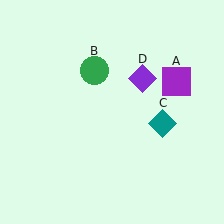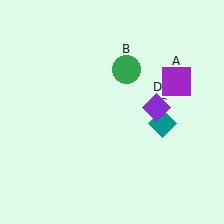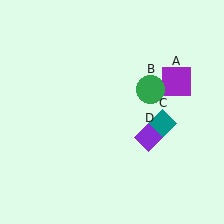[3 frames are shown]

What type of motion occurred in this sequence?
The green circle (object B), purple diamond (object D) rotated clockwise around the center of the scene.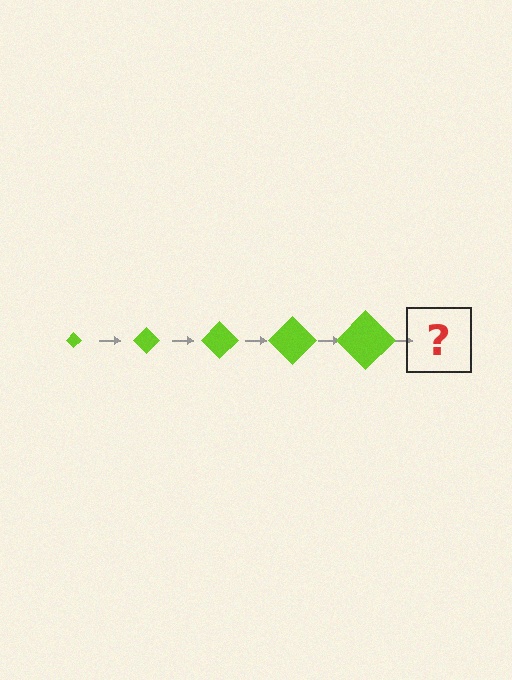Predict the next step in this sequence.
The next step is a lime diamond, larger than the previous one.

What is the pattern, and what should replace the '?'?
The pattern is that the diamond gets progressively larger each step. The '?' should be a lime diamond, larger than the previous one.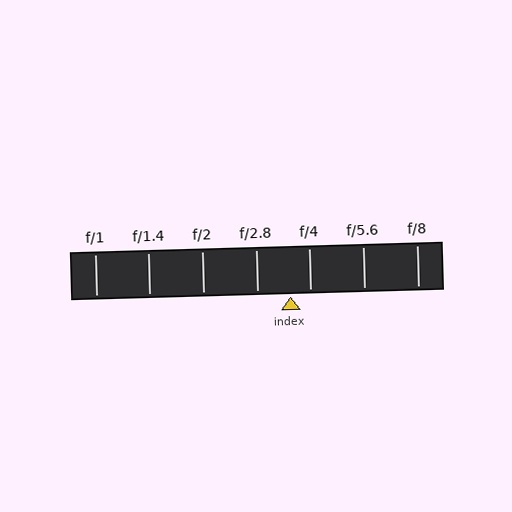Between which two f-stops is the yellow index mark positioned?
The index mark is between f/2.8 and f/4.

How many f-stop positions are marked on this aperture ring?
There are 7 f-stop positions marked.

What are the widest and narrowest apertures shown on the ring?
The widest aperture shown is f/1 and the narrowest is f/8.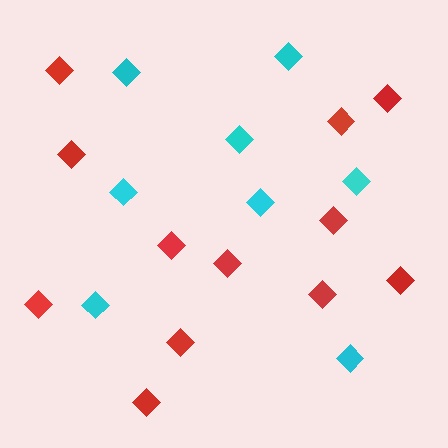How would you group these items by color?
There are 2 groups: one group of cyan diamonds (8) and one group of red diamonds (12).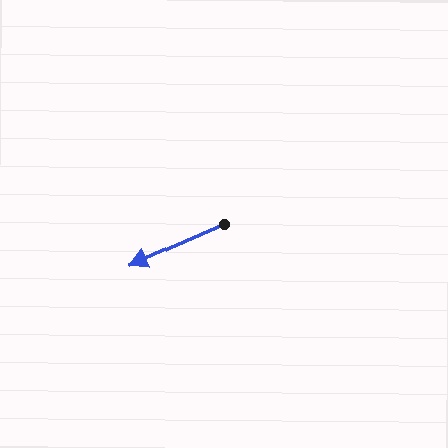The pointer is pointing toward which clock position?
Roughly 8 o'clock.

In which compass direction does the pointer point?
Southwest.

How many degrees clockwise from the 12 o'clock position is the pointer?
Approximately 246 degrees.